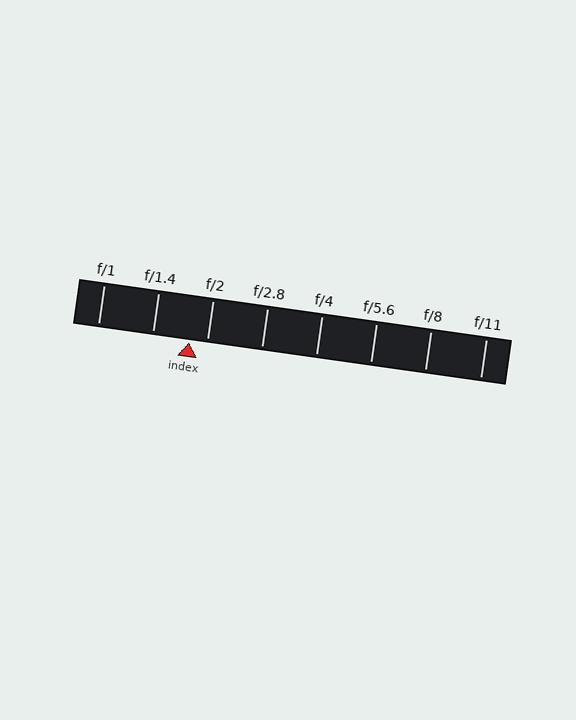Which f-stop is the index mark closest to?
The index mark is closest to f/2.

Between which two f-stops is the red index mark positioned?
The index mark is between f/1.4 and f/2.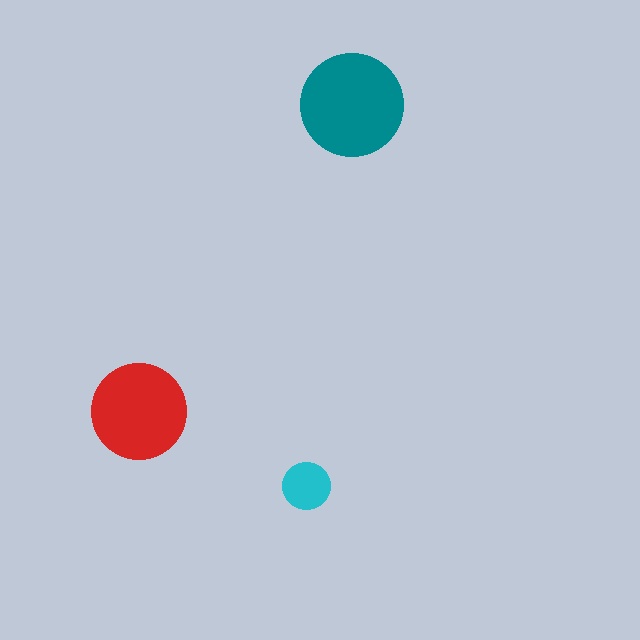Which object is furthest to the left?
The red circle is leftmost.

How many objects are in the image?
There are 3 objects in the image.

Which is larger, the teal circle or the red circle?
The teal one.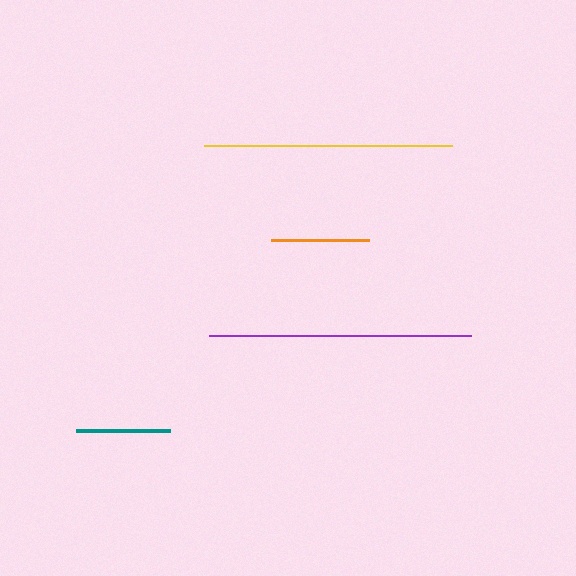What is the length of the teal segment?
The teal segment is approximately 95 pixels long.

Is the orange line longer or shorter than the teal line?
The orange line is longer than the teal line.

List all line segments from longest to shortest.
From longest to shortest: purple, yellow, orange, teal.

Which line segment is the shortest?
The teal line is the shortest at approximately 95 pixels.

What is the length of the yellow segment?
The yellow segment is approximately 248 pixels long.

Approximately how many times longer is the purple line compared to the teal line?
The purple line is approximately 2.8 times the length of the teal line.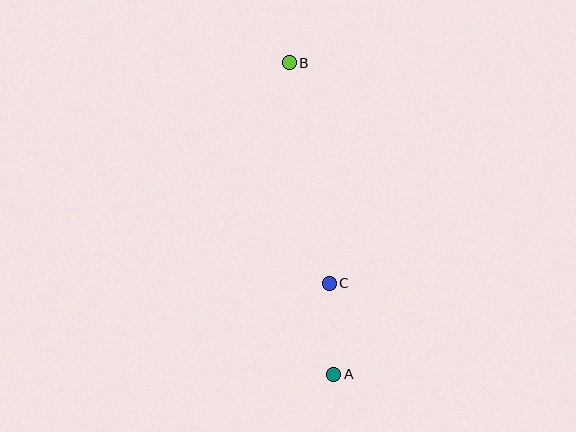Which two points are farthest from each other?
Points A and B are farthest from each other.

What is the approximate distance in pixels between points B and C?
The distance between B and C is approximately 224 pixels.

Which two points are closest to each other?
Points A and C are closest to each other.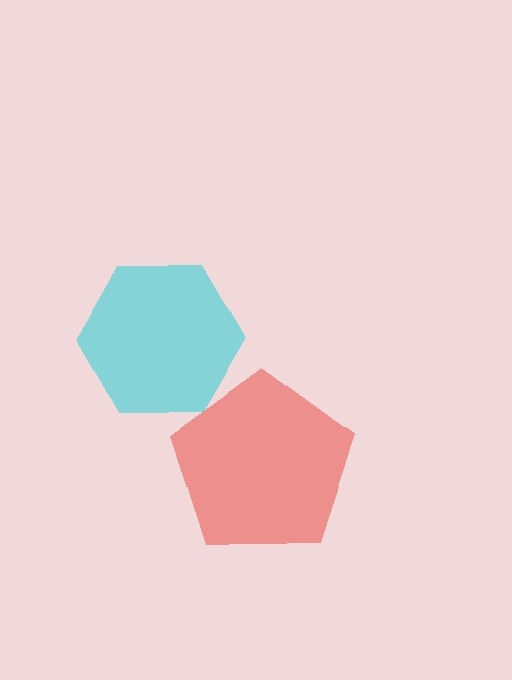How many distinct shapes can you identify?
There are 2 distinct shapes: a cyan hexagon, a red pentagon.